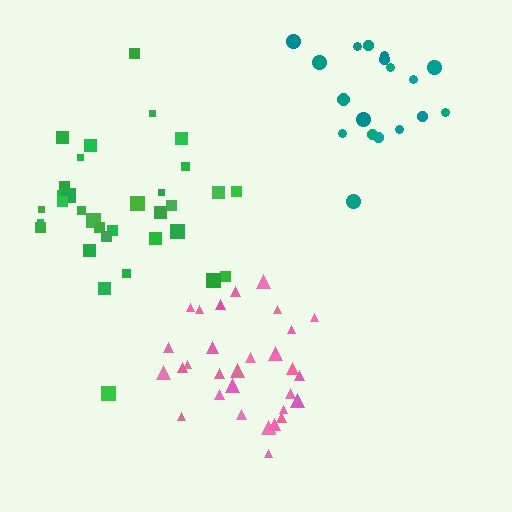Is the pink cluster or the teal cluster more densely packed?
Pink.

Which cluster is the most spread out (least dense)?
Green.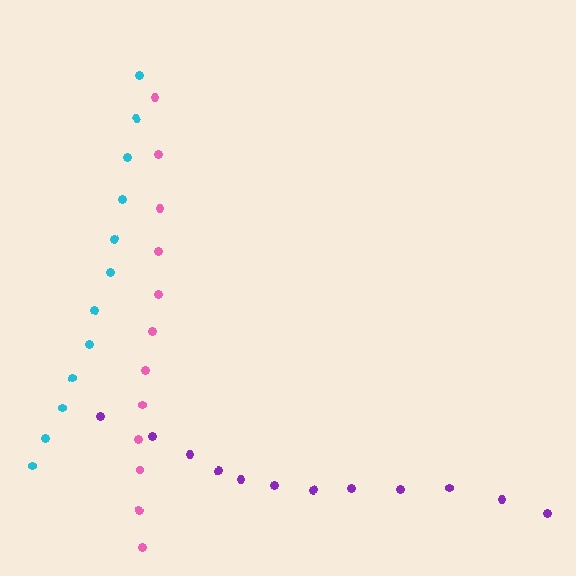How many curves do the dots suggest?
There are 3 distinct paths.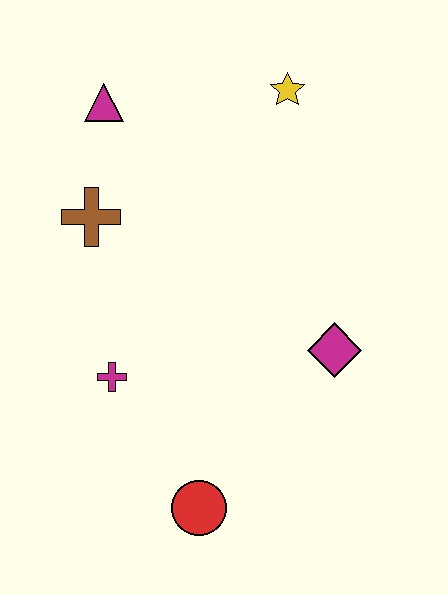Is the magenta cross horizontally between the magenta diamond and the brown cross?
Yes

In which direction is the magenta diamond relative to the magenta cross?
The magenta diamond is to the right of the magenta cross.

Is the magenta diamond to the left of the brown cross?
No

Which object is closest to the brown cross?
The magenta triangle is closest to the brown cross.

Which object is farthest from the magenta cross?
The yellow star is farthest from the magenta cross.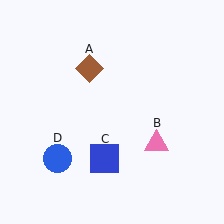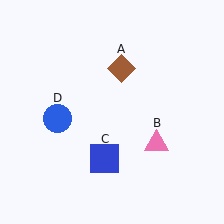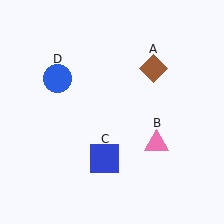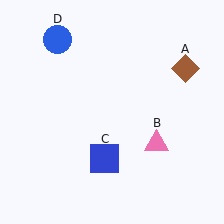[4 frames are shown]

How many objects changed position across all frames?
2 objects changed position: brown diamond (object A), blue circle (object D).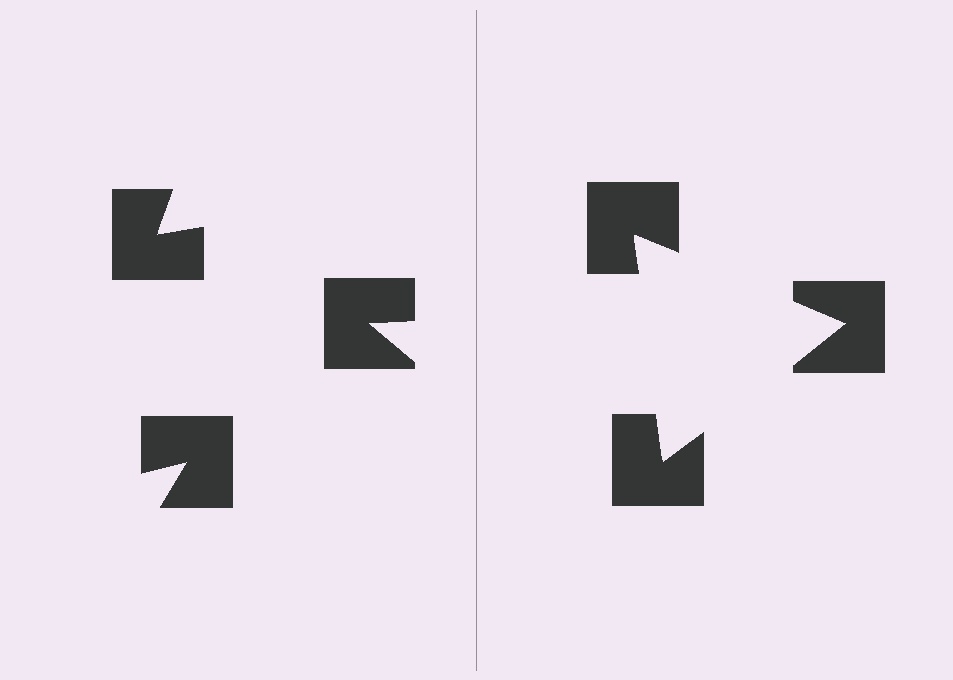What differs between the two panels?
The notched squares are positioned identically on both sides; only the wedge orientations differ. On the right they align to a triangle; on the left they are misaligned.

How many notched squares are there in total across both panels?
6 — 3 on each side.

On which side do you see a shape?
An illusory triangle appears on the right side. On the left side the wedge cuts are rotated, so no coherent shape forms.